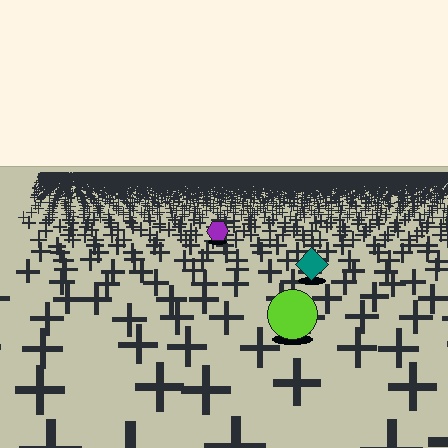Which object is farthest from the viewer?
The purple hexagon is farthest from the viewer. It appears smaller and the ground texture around it is denser.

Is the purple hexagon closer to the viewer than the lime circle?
No. The lime circle is closer — you can tell from the texture gradient: the ground texture is coarser near it.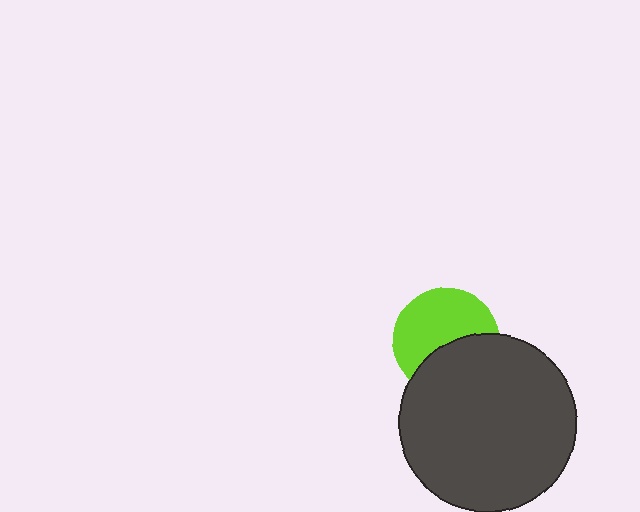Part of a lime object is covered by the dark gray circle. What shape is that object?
It is a circle.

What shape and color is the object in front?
The object in front is a dark gray circle.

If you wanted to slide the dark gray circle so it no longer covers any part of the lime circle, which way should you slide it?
Slide it down — that is the most direct way to separate the two shapes.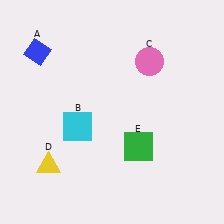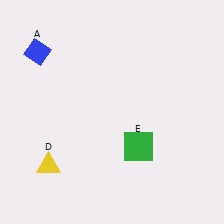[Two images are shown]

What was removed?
The cyan square (B), the pink circle (C) were removed in Image 2.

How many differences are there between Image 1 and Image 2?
There are 2 differences between the two images.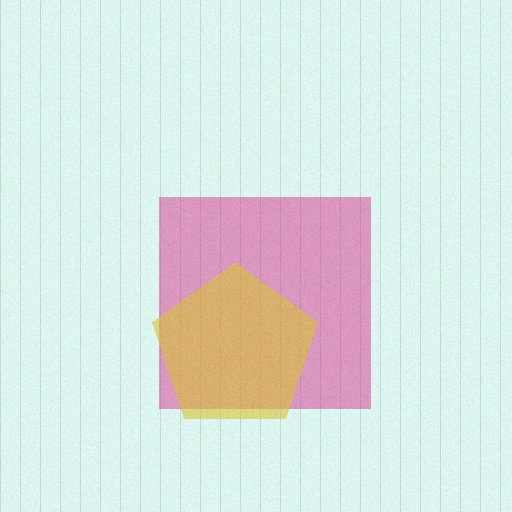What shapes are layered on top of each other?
The layered shapes are: a magenta square, a yellow pentagon.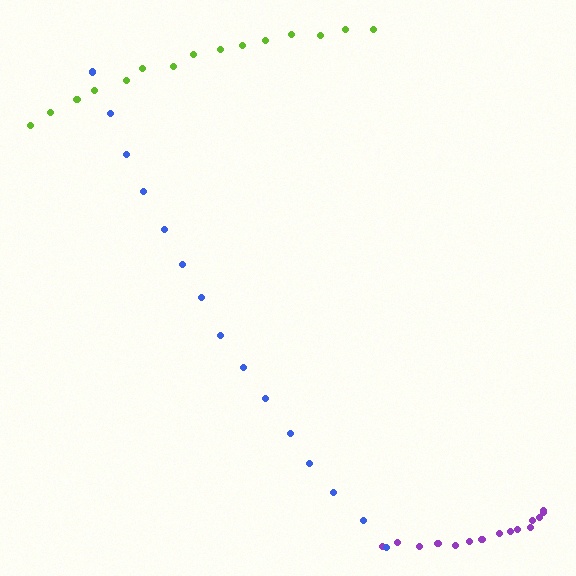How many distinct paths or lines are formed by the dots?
There are 3 distinct paths.